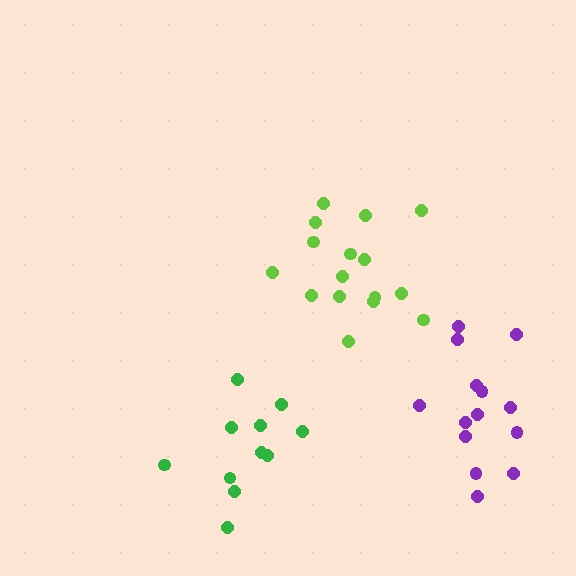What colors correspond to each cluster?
The clusters are colored: purple, lime, green.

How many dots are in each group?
Group 1: 14 dots, Group 2: 16 dots, Group 3: 11 dots (41 total).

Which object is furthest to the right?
The purple cluster is rightmost.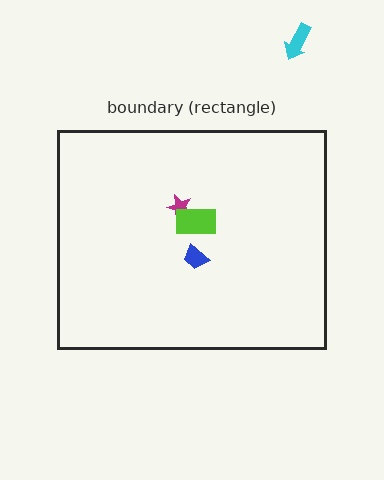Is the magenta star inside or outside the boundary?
Inside.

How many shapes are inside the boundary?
3 inside, 1 outside.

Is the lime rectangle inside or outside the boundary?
Inside.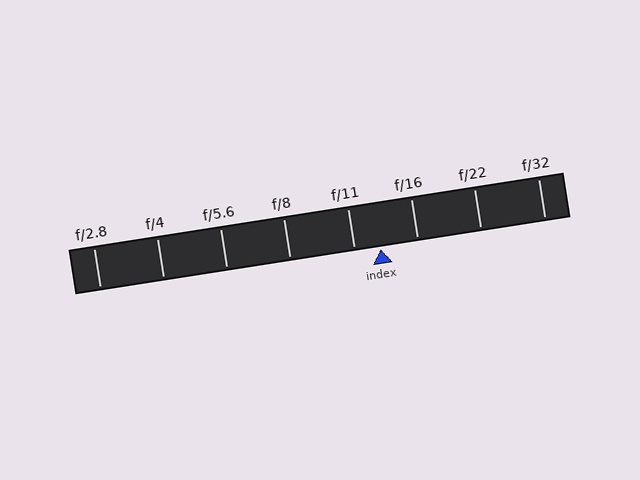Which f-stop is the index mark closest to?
The index mark is closest to f/11.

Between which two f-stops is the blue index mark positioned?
The index mark is between f/11 and f/16.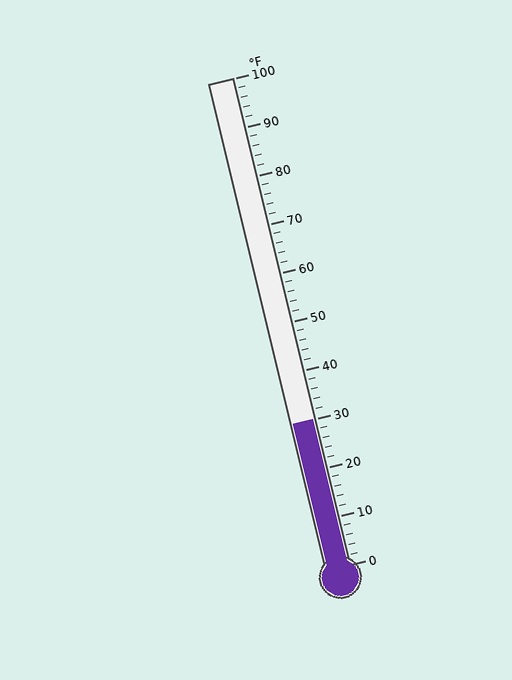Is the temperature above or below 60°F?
The temperature is below 60°F.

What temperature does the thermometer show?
The thermometer shows approximately 30°F.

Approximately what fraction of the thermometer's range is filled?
The thermometer is filled to approximately 30% of its range.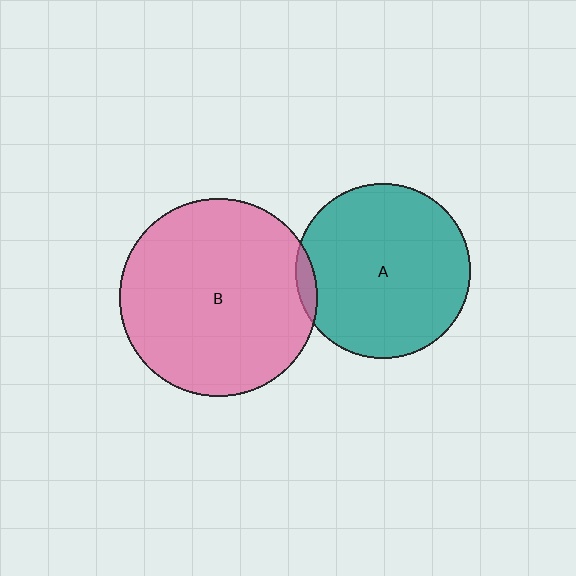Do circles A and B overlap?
Yes.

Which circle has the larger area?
Circle B (pink).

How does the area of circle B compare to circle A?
Approximately 1.3 times.